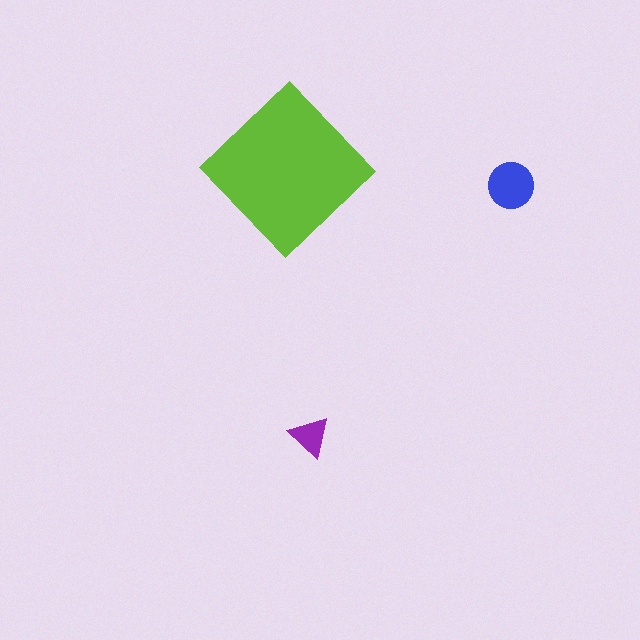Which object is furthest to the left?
The lime diamond is leftmost.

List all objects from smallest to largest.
The purple triangle, the blue circle, the lime diamond.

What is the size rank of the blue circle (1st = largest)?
2nd.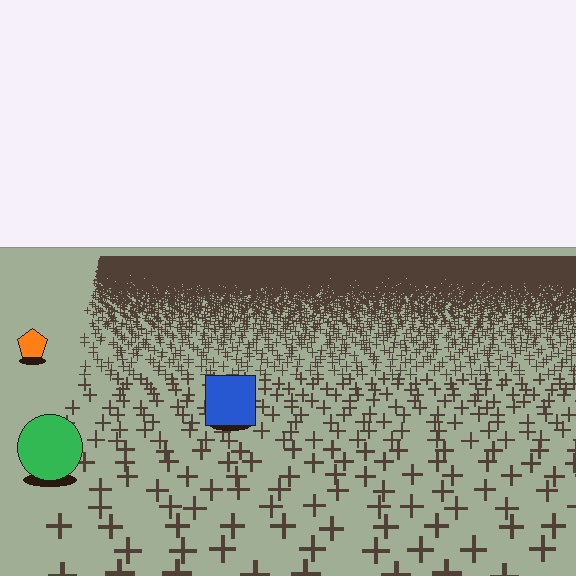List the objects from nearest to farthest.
From nearest to farthest: the green circle, the blue square, the orange pentagon.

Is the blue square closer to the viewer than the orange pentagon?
Yes. The blue square is closer — you can tell from the texture gradient: the ground texture is coarser near it.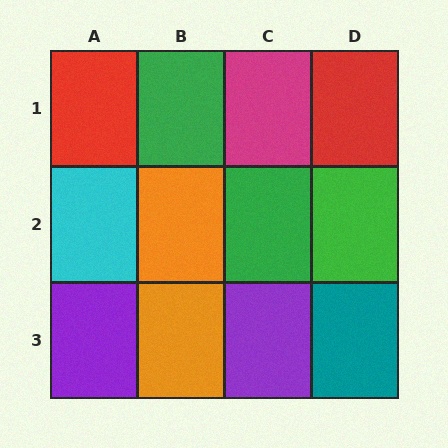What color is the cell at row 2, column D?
Green.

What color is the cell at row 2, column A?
Cyan.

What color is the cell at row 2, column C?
Green.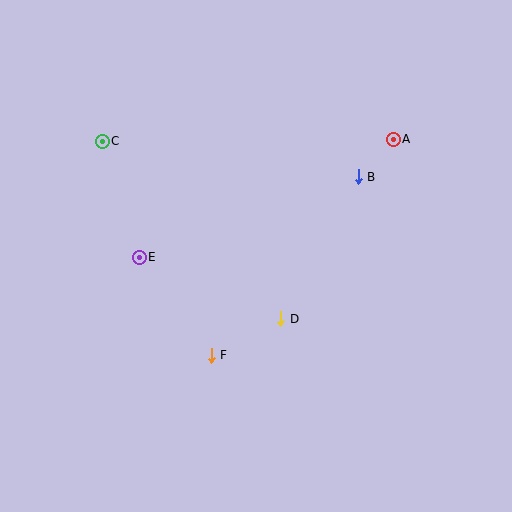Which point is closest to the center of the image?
Point D at (281, 319) is closest to the center.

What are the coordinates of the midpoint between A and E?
The midpoint between A and E is at (266, 198).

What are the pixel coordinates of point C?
Point C is at (102, 141).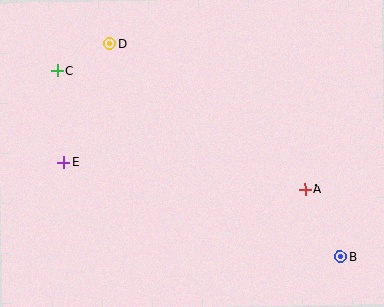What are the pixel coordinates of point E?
Point E is at (64, 162).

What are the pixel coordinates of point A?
Point A is at (305, 189).